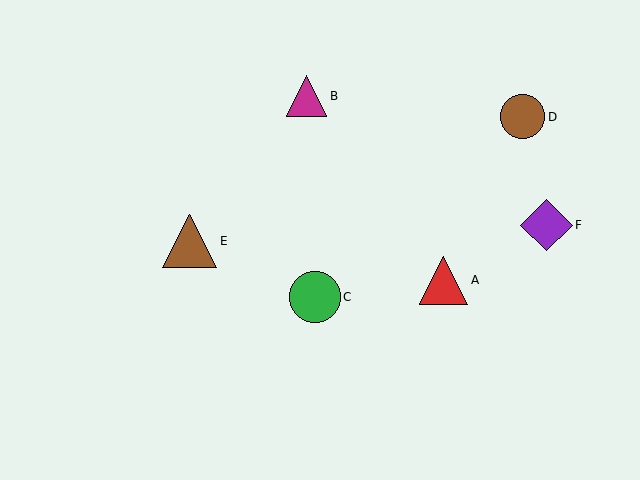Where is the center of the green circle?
The center of the green circle is at (315, 297).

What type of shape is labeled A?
Shape A is a red triangle.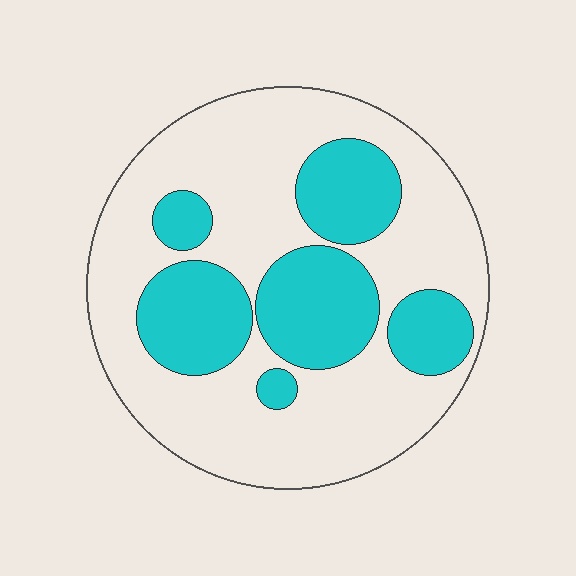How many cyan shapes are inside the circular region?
6.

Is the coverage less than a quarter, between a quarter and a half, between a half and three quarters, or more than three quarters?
Between a quarter and a half.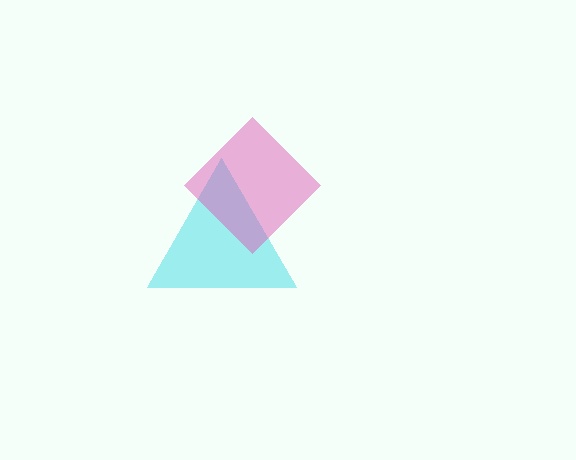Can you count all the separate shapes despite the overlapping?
Yes, there are 2 separate shapes.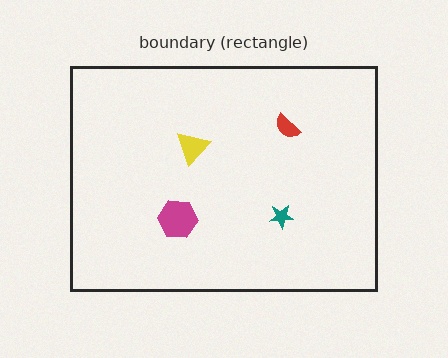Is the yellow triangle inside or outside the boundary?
Inside.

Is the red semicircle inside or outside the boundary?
Inside.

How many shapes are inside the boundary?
4 inside, 0 outside.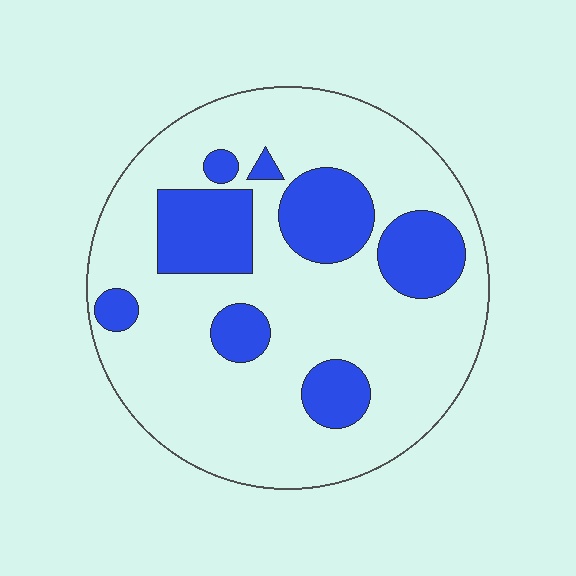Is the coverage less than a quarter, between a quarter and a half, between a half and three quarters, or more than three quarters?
Less than a quarter.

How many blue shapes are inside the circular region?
8.